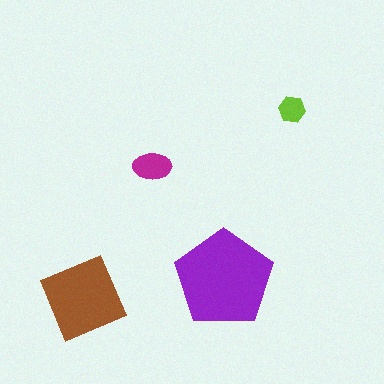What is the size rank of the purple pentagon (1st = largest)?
1st.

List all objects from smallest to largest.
The lime hexagon, the magenta ellipse, the brown diamond, the purple pentagon.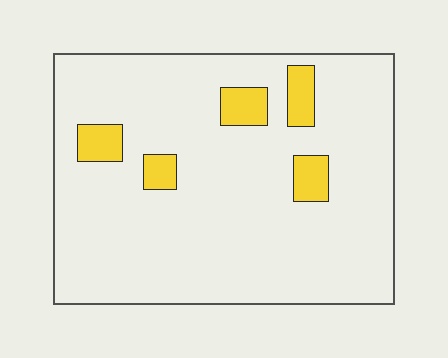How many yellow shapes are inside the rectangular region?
5.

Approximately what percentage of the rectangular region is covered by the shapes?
Approximately 10%.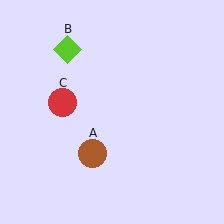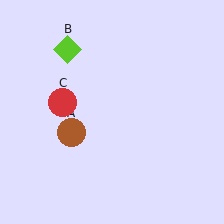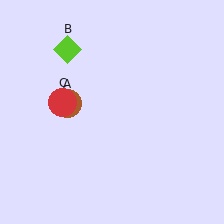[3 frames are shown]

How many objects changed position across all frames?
1 object changed position: brown circle (object A).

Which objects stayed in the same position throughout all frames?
Lime diamond (object B) and red circle (object C) remained stationary.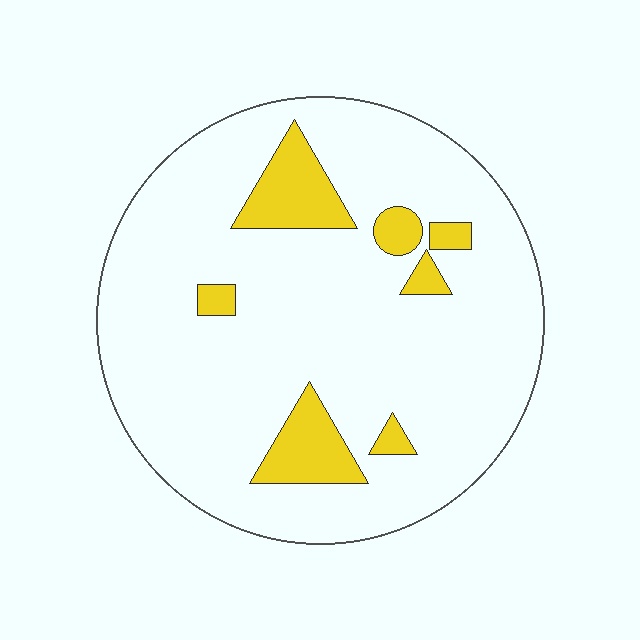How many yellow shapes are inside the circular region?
7.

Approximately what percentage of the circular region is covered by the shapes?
Approximately 15%.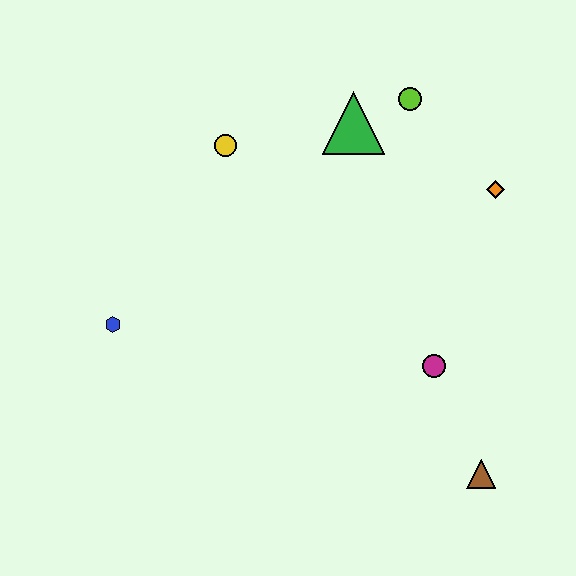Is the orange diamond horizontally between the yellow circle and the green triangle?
No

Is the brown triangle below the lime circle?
Yes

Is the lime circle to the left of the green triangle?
No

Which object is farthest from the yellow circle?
The brown triangle is farthest from the yellow circle.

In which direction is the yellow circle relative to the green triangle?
The yellow circle is to the left of the green triangle.